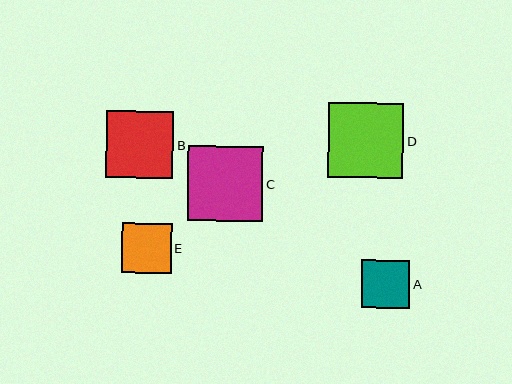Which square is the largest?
Square D is the largest with a size of approximately 76 pixels.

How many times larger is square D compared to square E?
Square D is approximately 1.5 times the size of square E.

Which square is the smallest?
Square A is the smallest with a size of approximately 48 pixels.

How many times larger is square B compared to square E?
Square B is approximately 1.4 times the size of square E.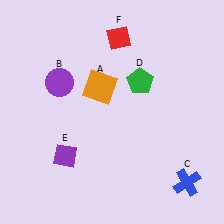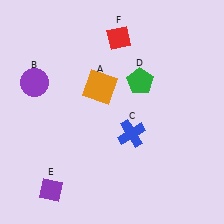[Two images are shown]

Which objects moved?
The objects that moved are: the purple circle (B), the blue cross (C), the purple diamond (E).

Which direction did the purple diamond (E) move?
The purple diamond (E) moved down.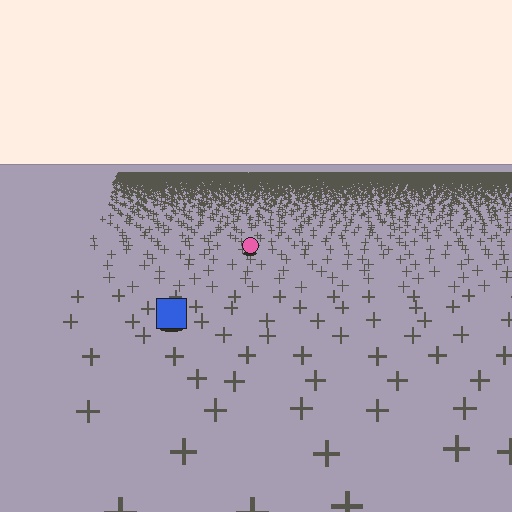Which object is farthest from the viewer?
The pink circle is farthest from the viewer. It appears smaller and the ground texture around it is denser.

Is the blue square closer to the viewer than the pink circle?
Yes. The blue square is closer — you can tell from the texture gradient: the ground texture is coarser near it.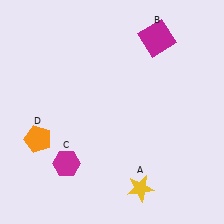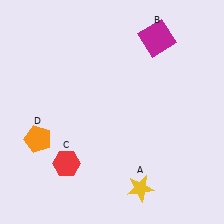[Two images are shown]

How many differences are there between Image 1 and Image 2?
There is 1 difference between the two images.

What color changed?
The hexagon (C) changed from magenta in Image 1 to red in Image 2.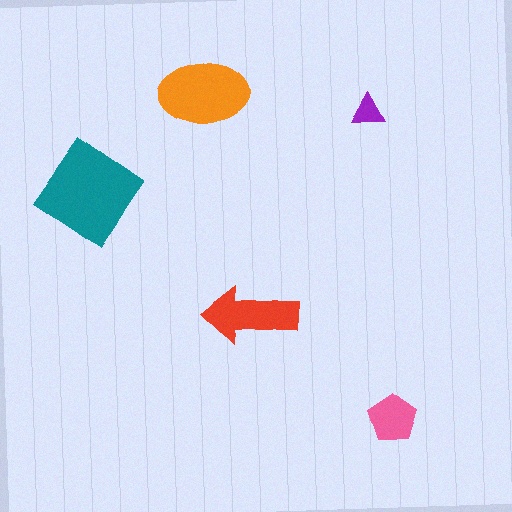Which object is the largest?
The teal diamond.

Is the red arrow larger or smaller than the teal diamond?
Smaller.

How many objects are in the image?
There are 5 objects in the image.